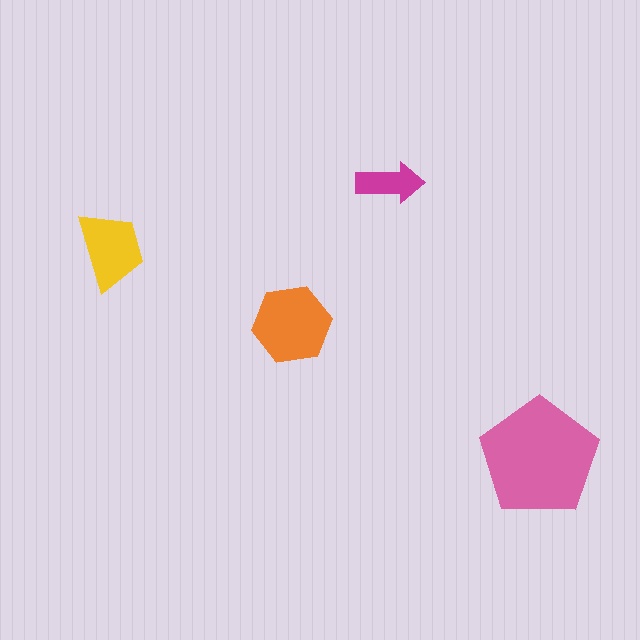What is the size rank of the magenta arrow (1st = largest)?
4th.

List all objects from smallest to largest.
The magenta arrow, the yellow trapezoid, the orange hexagon, the pink pentagon.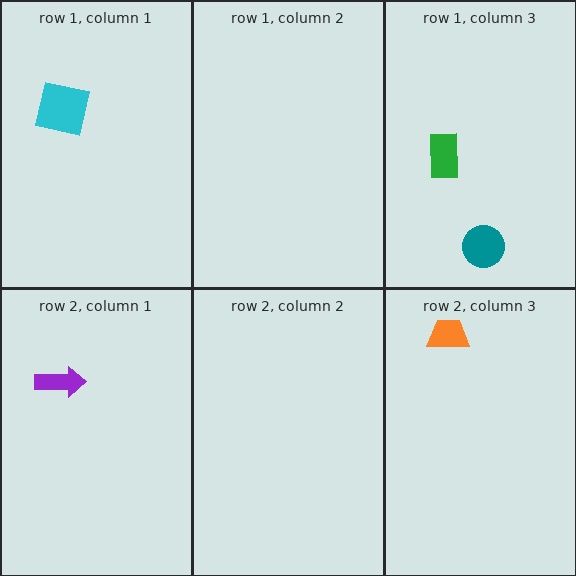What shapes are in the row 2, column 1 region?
The purple arrow.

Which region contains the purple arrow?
The row 2, column 1 region.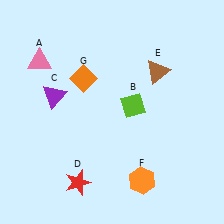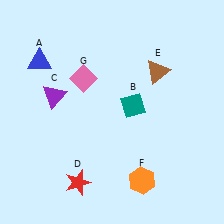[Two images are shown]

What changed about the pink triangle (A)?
In Image 1, A is pink. In Image 2, it changed to blue.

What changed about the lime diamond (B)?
In Image 1, B is lime. In Image 2, it changed to teal.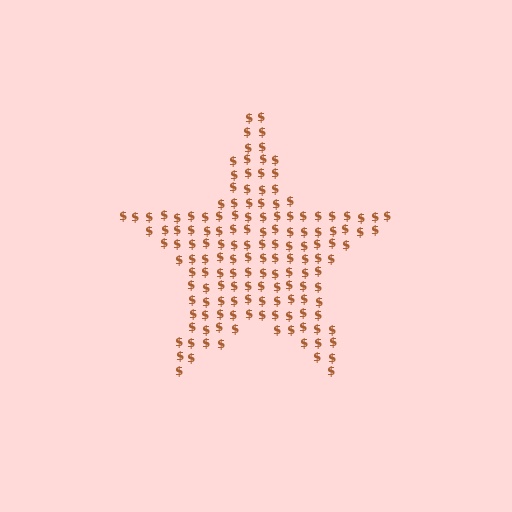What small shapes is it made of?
It is made of small dollar signs.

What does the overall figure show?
The overall figure shows a star.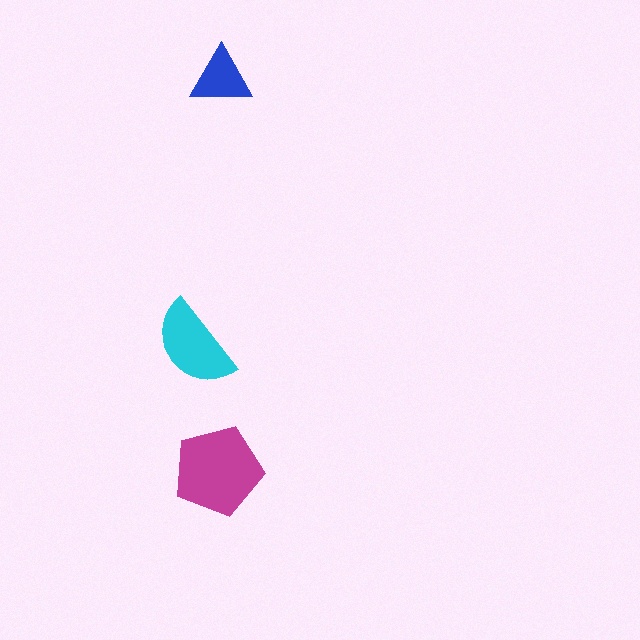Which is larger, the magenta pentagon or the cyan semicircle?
The magenta pentagon.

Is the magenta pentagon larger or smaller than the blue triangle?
Larger.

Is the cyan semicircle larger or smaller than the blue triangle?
Larger.